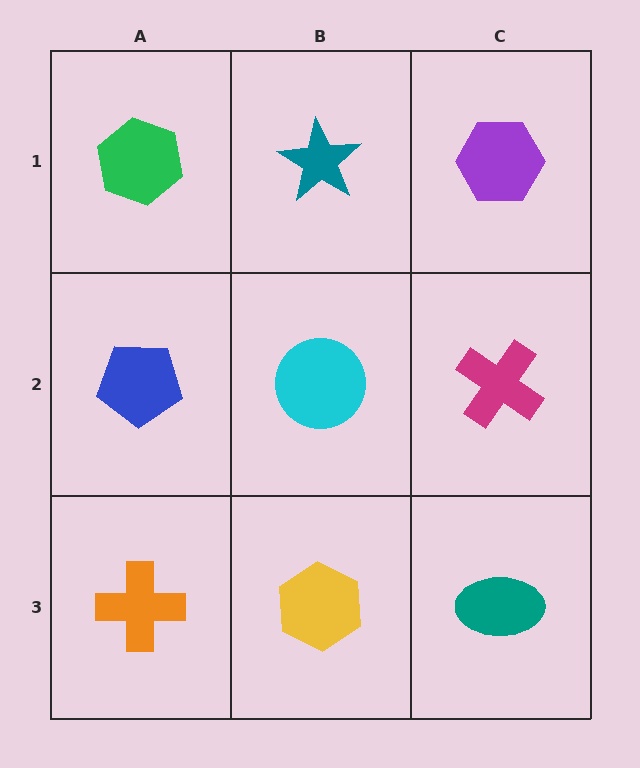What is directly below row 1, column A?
A blue pentagon.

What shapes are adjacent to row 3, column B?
A cyan circle (row 2, column B), an orange cross (row 3, column A), a teal ellipse (row 3, column C).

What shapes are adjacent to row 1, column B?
A cyan circle (row 2, column B), a green hexagon (row 1, column A), a purple hexagon (row 1, column C).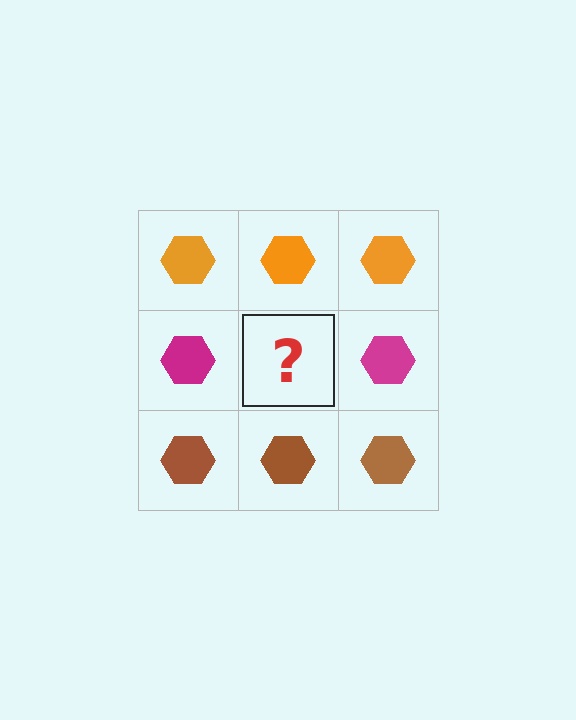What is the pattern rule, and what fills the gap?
The rule is that each row has a consistent color. The gap should be filled with a magenta hexagon.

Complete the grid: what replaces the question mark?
The question mark should be replaced with a magenta hexagon.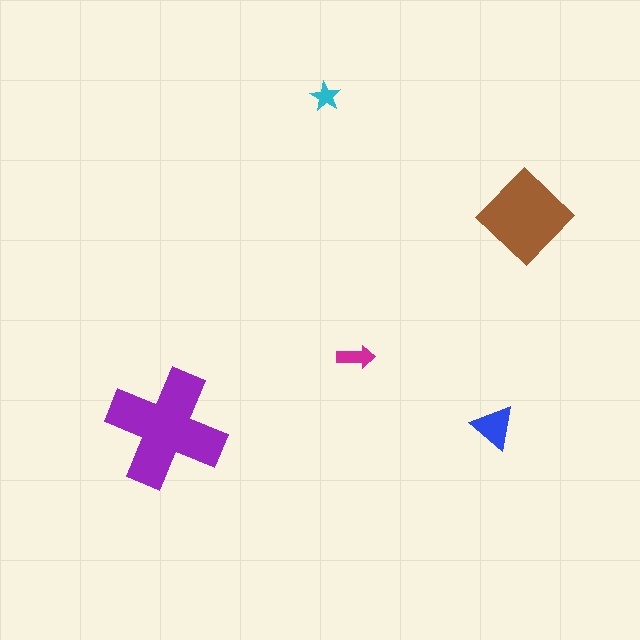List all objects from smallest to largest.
The cyan star, the magenta arrow, the blue triangle, the brown diamond, the purple cross.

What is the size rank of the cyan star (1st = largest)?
5th.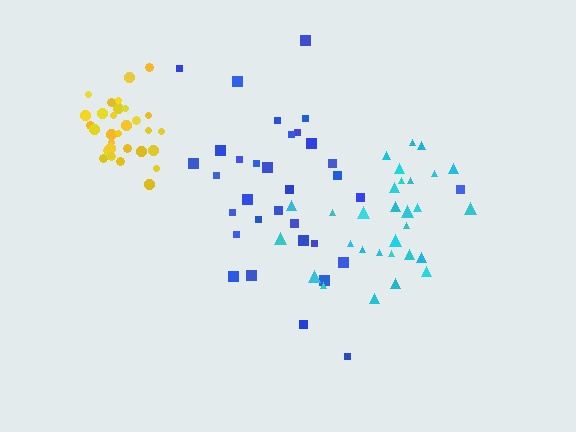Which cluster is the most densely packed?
Yellow.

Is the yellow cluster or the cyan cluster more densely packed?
Yellow.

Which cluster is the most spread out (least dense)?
Blue.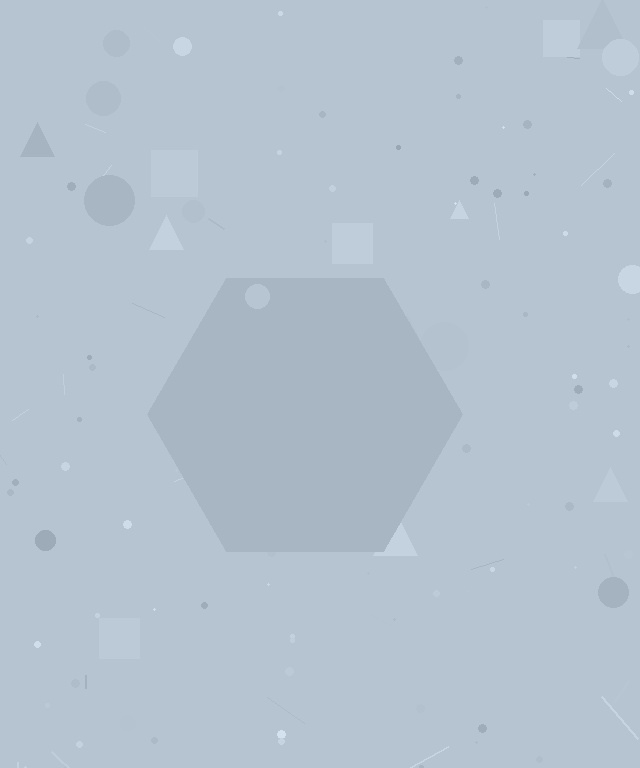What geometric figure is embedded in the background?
A hexagon is embedded in the background.